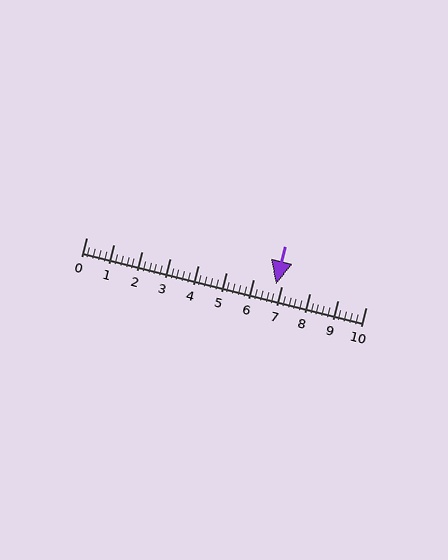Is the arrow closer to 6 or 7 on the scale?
The arrow is closer to 7.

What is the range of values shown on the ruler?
The ruler shows values from 0 to 10.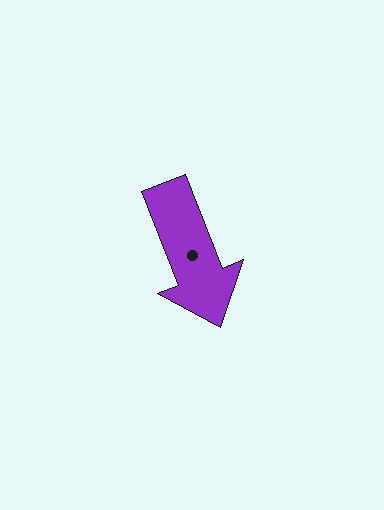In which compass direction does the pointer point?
South.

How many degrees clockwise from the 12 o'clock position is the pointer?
Approximately 159 degrees.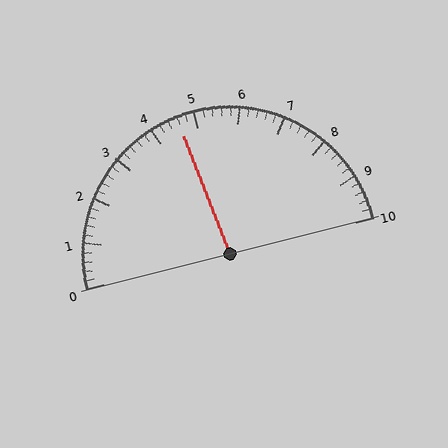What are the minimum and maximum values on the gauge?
The gauge ranges from 0 to 10.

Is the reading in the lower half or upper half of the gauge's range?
The reading is in the lower half of the range (0 to 10).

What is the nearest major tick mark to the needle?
The nearest major tick mark is 5.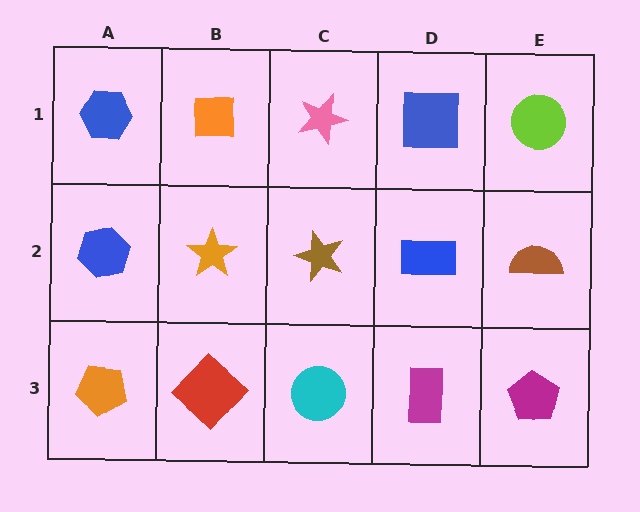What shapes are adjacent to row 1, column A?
A blue hexagon (row 2, column A), an orange square (row 1, column B).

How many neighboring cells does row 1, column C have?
3.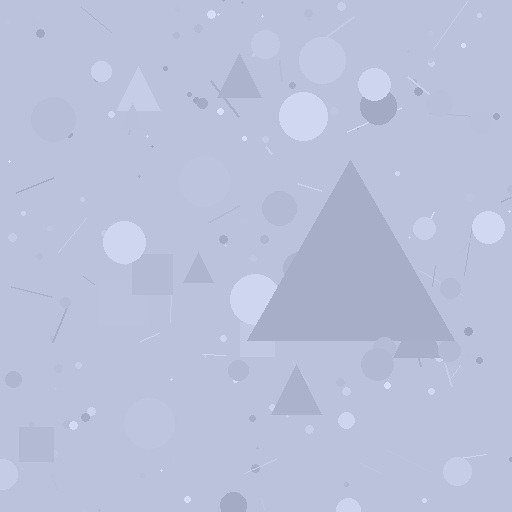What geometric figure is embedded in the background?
A triangle is embedded in the background.